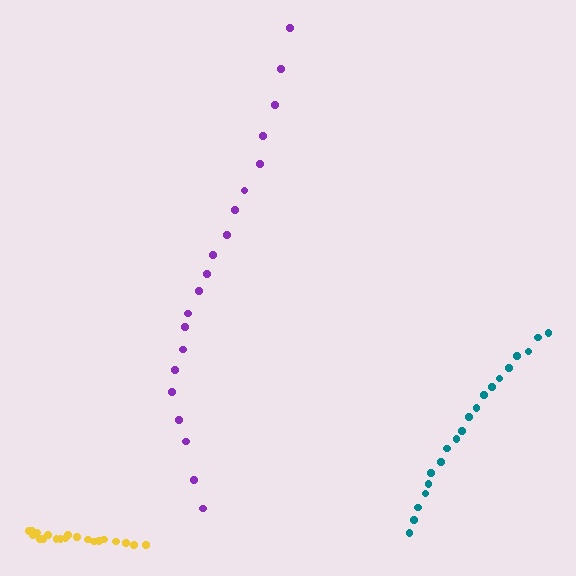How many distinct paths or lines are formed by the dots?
There are 3 distinct paths.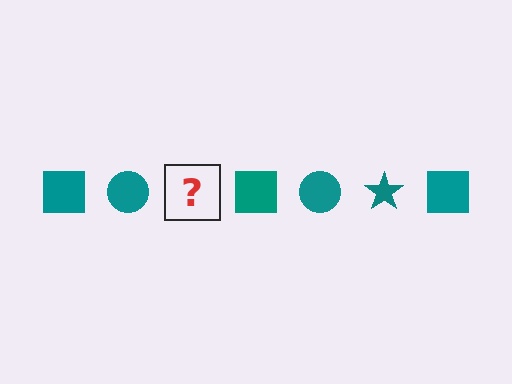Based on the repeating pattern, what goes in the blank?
The blank should be a teal star.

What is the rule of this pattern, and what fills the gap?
The rule is that the pattern cycles through square, circle, star shapes in teal. The gap should be filled with a teal star.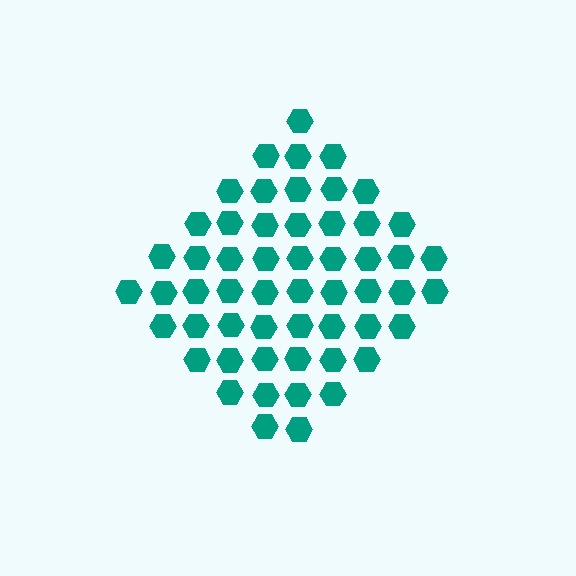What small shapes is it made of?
It is made of small hexagons.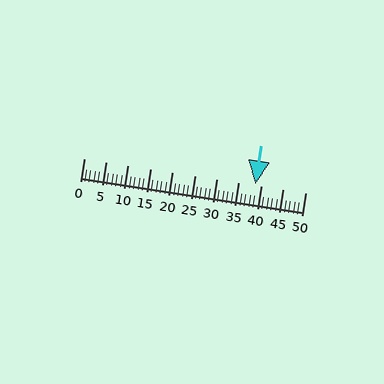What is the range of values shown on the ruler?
The ruler shows values from 0 to 50.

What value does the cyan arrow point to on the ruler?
The cyan arrow points to approximately 39.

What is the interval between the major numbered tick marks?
The major tick marks are spaced 5 units apart.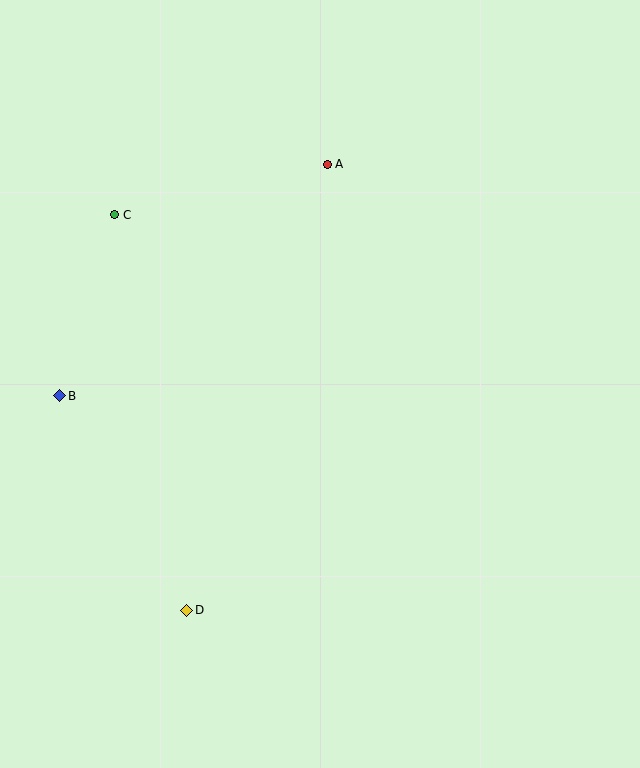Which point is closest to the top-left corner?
Point C is closest to the top-left corner.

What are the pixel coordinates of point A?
Point A is at (327, 164).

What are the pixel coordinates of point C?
Point C is at (115, 215).